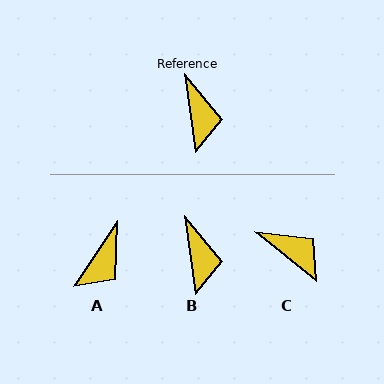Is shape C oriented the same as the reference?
No, it is off by about 43 degrees.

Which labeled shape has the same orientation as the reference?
B.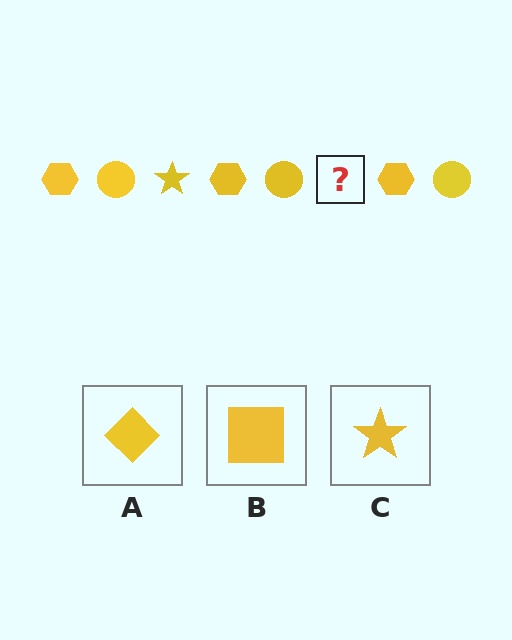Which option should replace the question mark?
Option C.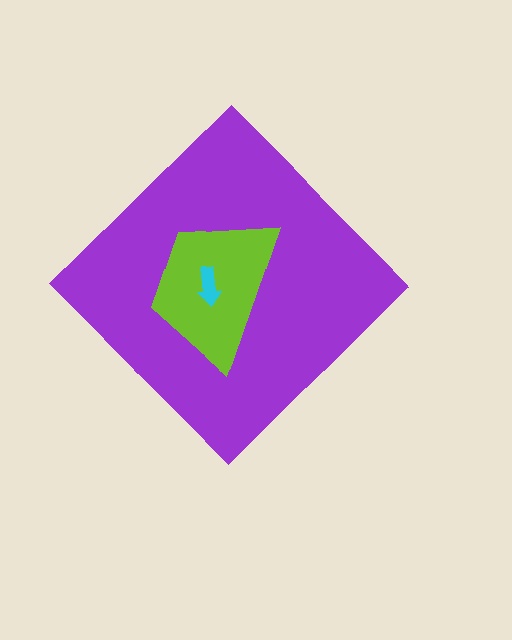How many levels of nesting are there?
3.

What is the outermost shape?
The purple diamond.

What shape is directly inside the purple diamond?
The lime trapezoid.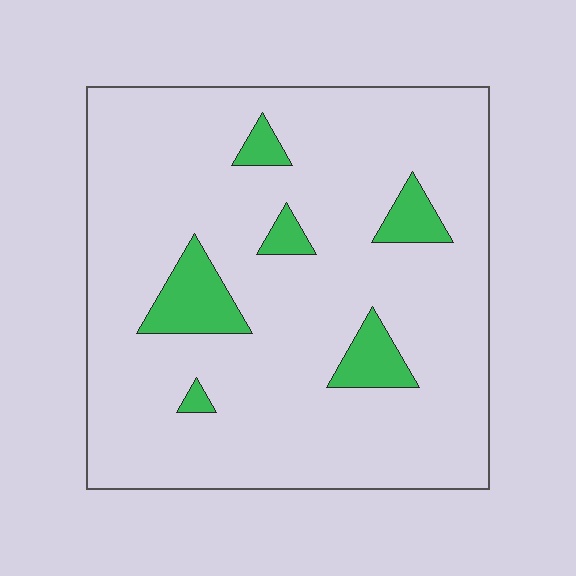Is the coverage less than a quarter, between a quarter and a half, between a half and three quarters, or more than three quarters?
Less than a quarter.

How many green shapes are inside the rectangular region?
6.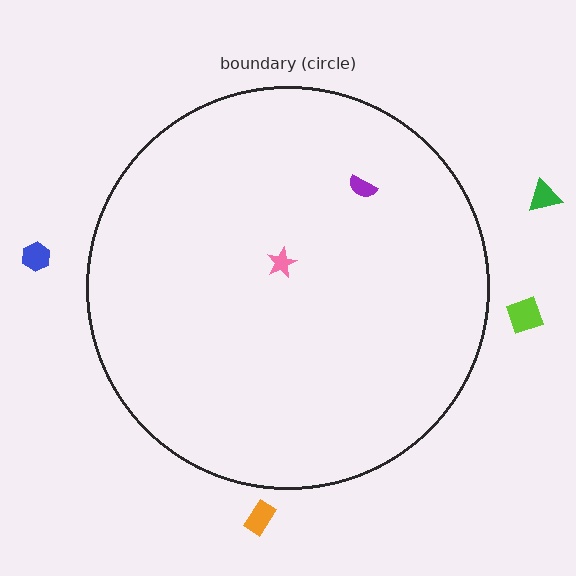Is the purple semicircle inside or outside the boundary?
Inside.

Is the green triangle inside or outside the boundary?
Outside.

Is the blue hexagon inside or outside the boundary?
Outside.